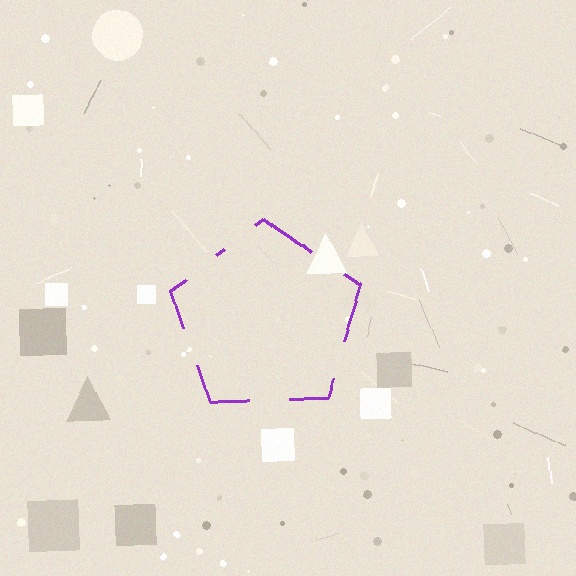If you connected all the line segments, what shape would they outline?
They would outline a pentagon.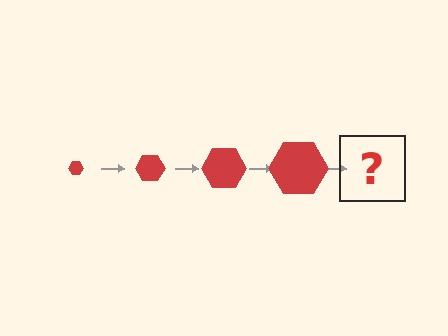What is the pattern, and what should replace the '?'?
The pattern is that the hexagon gets progressively larger each step. The '?' should be a red hexagon, larger than the previous one.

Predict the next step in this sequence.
The next step is a red hexagon, larger than the previous one.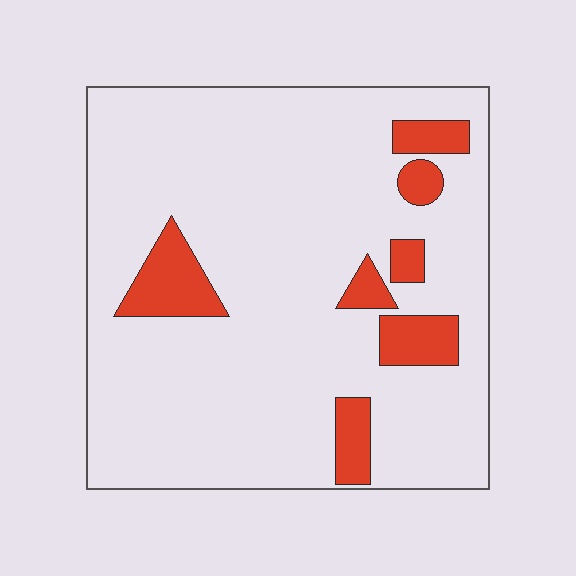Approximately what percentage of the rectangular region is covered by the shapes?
Approximately 15%.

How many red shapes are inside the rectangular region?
7.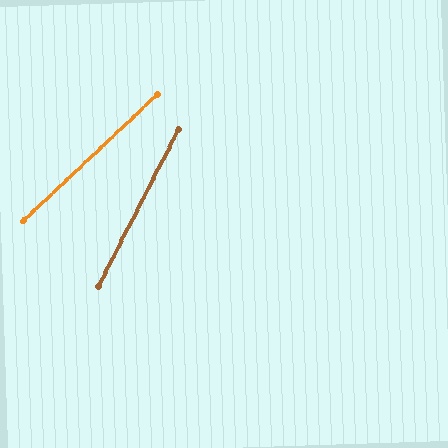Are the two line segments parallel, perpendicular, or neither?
Neither parallel nor perpendicular — they differ by about 20°.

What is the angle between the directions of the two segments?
Approximately 20 degrees.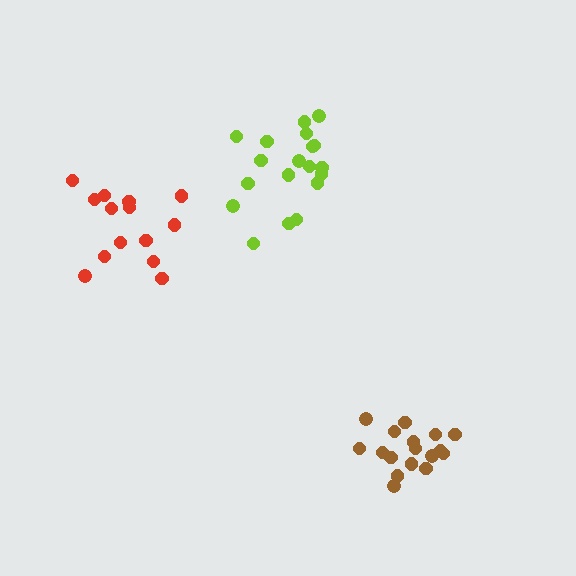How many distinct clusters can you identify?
There are 3 distinct clusters.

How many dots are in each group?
Group 1: 14 dots, Group 2: 17 dots, Group 3: 19 dots (50 total).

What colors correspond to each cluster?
The clusters are colored: red, brown, lime.